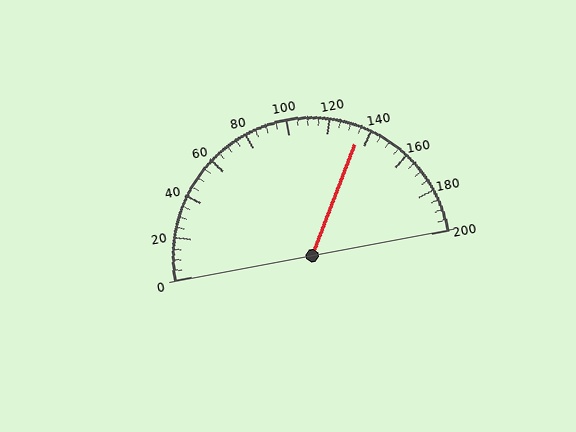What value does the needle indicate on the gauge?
The needle indicates approximately 135.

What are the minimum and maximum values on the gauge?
The gauge ranges from 0 to 200.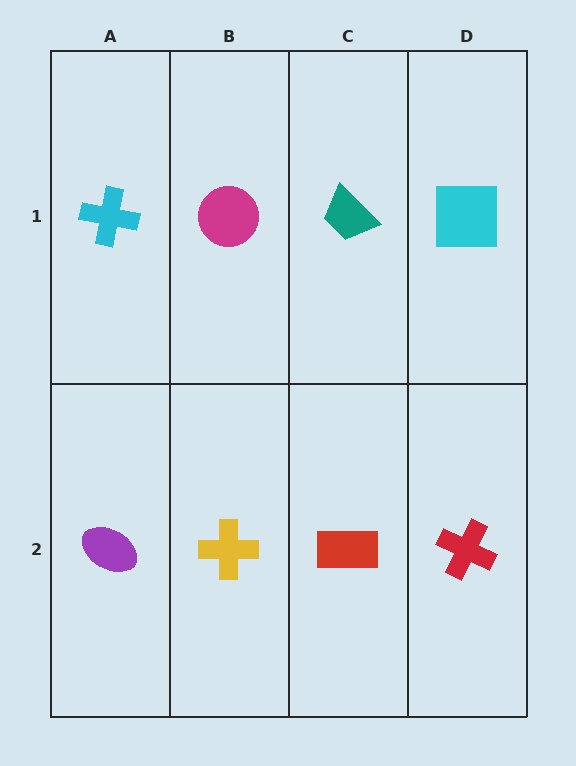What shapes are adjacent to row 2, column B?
A magenta circle (row 1, column B), a purple ellipse (row 2, column A), a red rectangle (row 2, column C).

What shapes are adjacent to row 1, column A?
A purple ellipse (row 2, column A), a magenta circle (row 1, column B).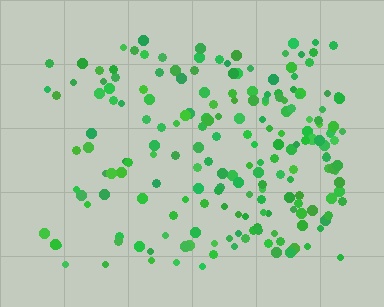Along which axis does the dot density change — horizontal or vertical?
Horizontal.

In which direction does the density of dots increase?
From left to right, with the right side densest.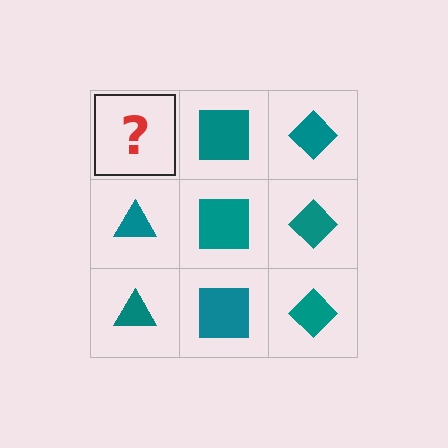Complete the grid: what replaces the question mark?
The question mark should be replaced with a teal triangle.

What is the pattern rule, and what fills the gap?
The rule is that each column has a consistent shape. The gap should be filled with a teal triangle.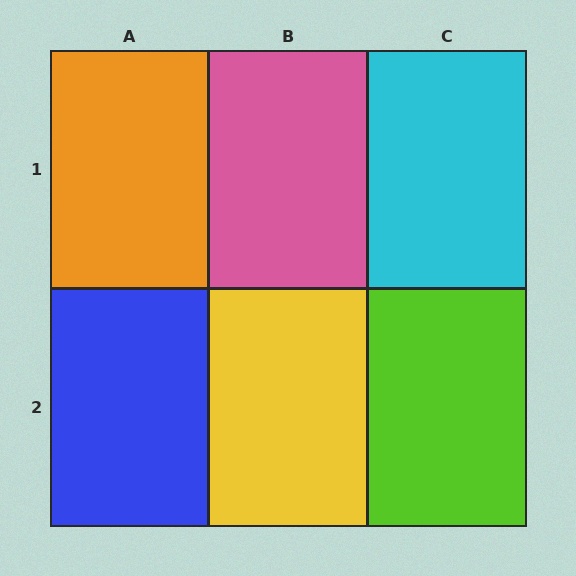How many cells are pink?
1 cell is pink.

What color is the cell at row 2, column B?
Yellow.